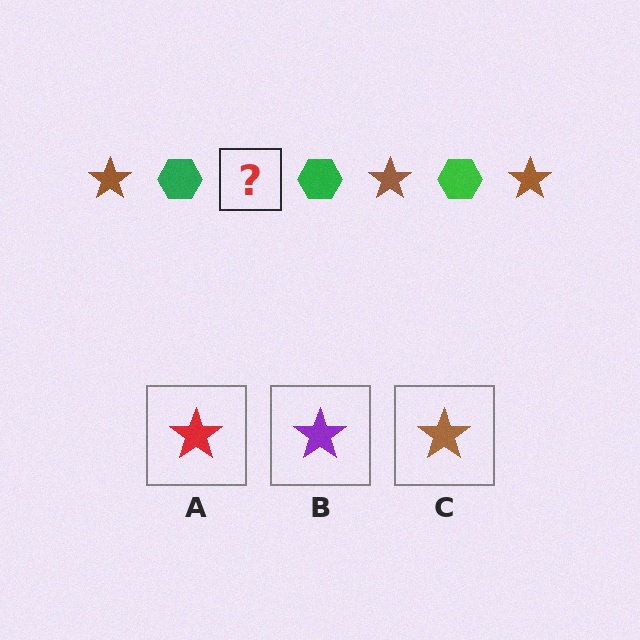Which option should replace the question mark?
Option C.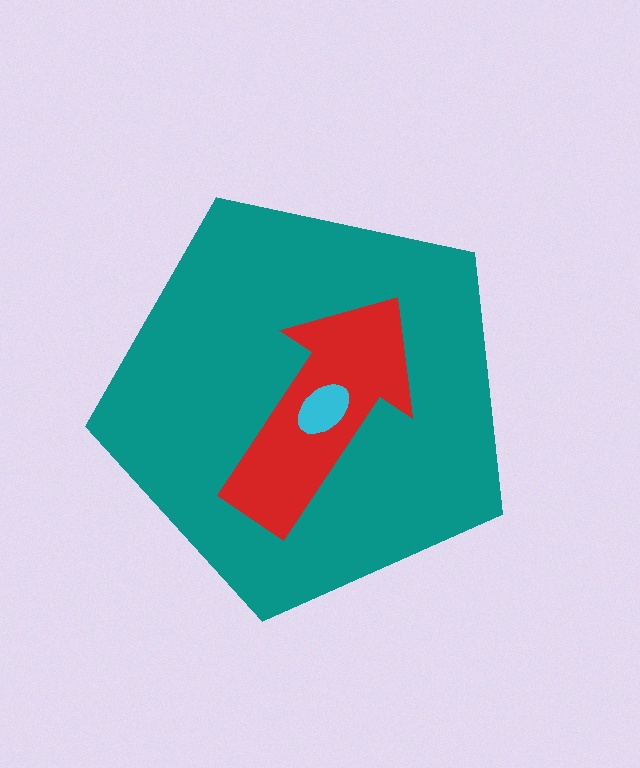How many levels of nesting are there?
3.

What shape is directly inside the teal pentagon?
The red arrow.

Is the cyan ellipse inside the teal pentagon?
Yes.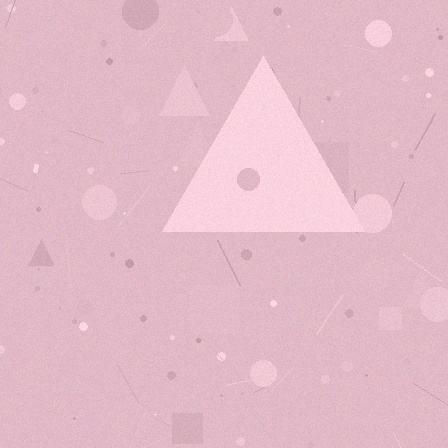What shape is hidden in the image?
A triangle is hidden in the image.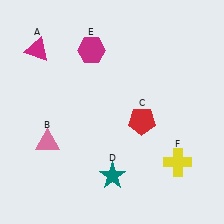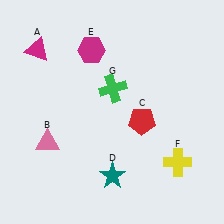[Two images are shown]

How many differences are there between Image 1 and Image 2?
There is 1 difference between the two images.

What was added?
A green cross (G) was added in Image 2.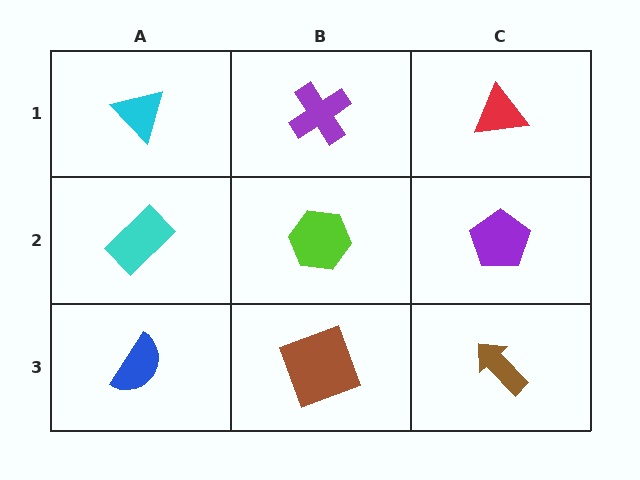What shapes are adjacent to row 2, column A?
A cyan triangle (row 1, column A), a blue semicircle (row 3, column A), a lime hexagon (row 2, column B).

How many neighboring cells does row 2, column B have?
4.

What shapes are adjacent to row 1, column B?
A lime hexagon (row 2, column B), a cyan triangle (row 1, column A), a red triangle (row 1, column C).